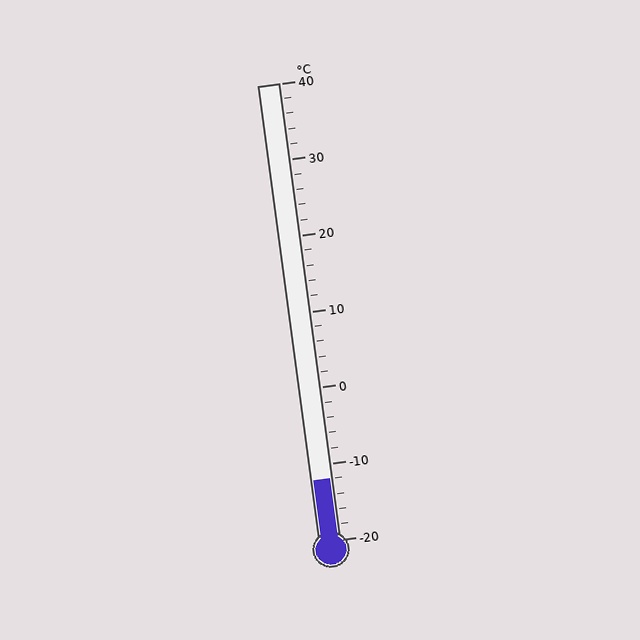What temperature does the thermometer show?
The thermometer shows approximately -12°C.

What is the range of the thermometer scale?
The thermometer scale ranges from -20°C to 40°C.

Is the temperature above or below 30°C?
The temperature is below 30°C.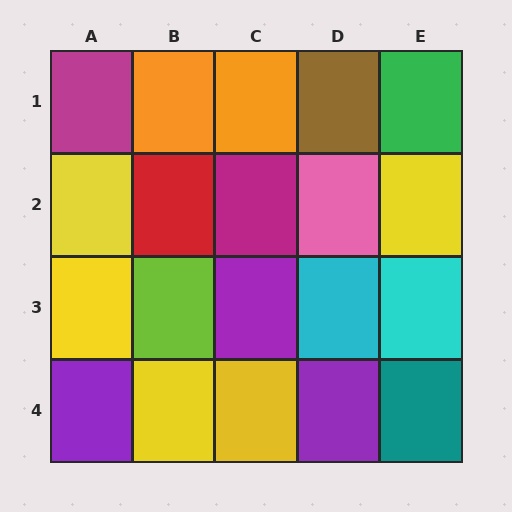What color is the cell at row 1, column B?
Orange.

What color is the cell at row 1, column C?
Orange.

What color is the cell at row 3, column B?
Lime.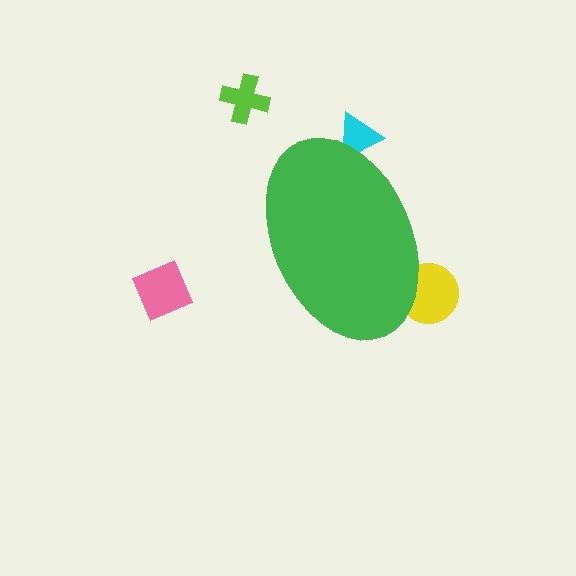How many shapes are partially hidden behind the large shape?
2 shapes are partially hidden.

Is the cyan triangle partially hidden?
Yes, the cyan triangle is partially hidden behind the green ellipse.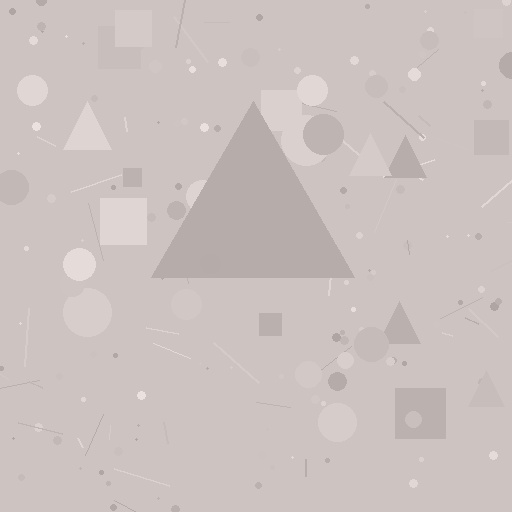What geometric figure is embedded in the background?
A triangle is embedded in the background.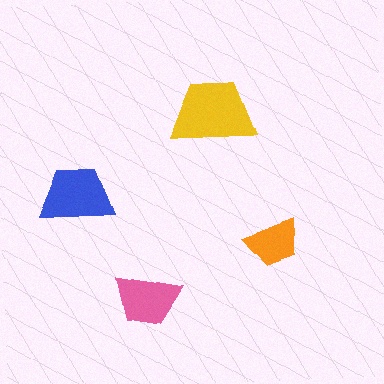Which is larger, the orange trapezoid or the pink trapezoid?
The pink one.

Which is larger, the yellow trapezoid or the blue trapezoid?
The yellow one.